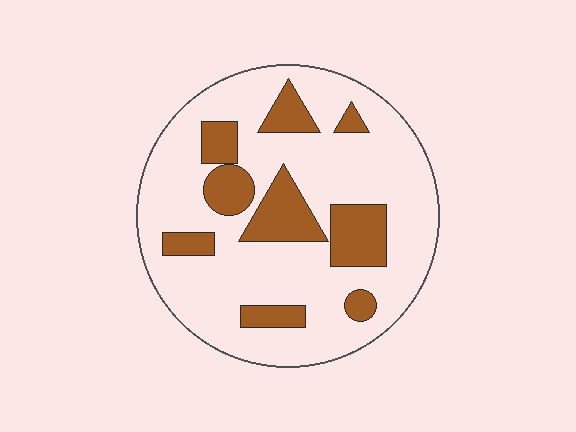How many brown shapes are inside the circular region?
9.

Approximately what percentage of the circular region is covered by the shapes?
Approximately 25%.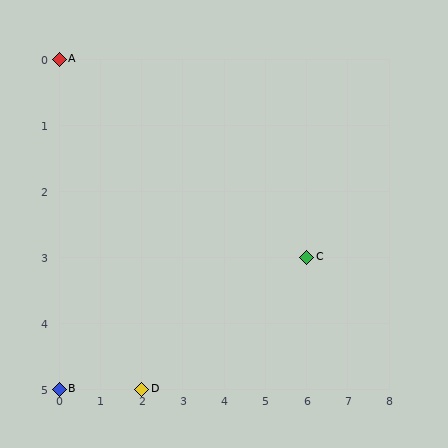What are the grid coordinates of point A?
Point A is at grid coordinates (0, 0).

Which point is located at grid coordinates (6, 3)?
Point C is at (6, 3).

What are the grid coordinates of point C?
Point C is at grid coordinates (6, 3).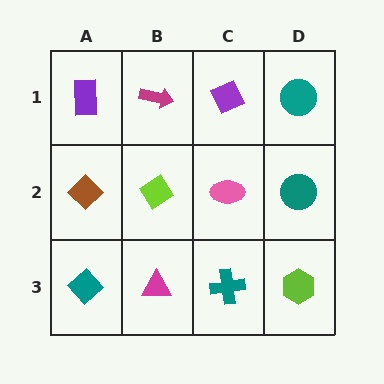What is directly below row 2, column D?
A lime hexagon.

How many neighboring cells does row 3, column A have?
2.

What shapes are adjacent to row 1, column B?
A lime diamond (row 2, column B), a purple rectangle (row 1, column A), a purple diamond (row 1, column C).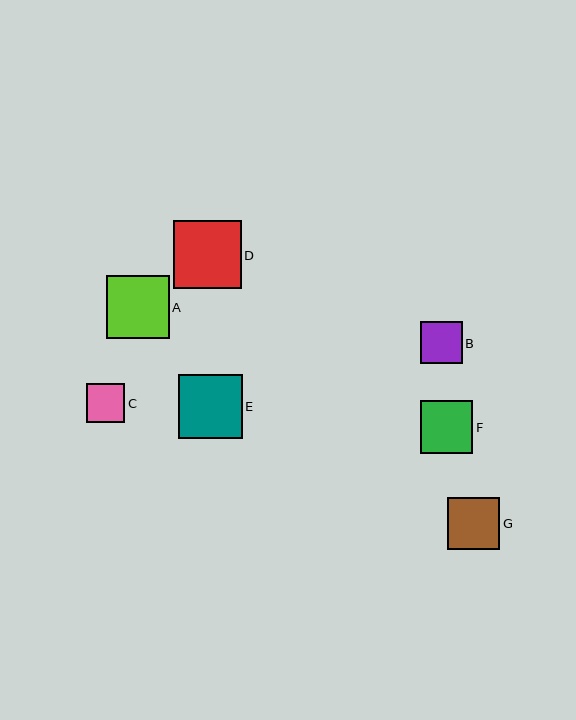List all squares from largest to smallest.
From largest to smallest: D, E, A, F, G, B, C.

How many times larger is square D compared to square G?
Square D is approximately 1.3 times the size of square G.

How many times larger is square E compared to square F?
Square E is approximately 1.2 times the size of square F.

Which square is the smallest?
Square C is the smallest with a size of approximately 39 pixels.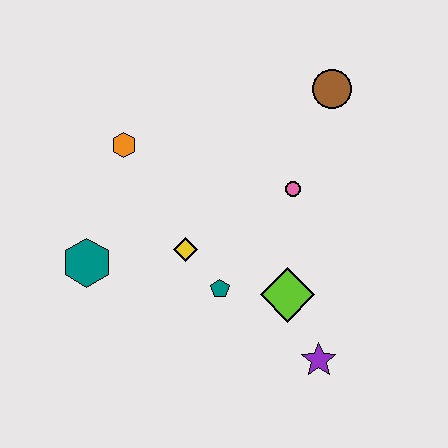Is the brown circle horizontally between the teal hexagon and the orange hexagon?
No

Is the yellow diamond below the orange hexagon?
Yes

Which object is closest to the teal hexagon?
The yellow diamond is closest to the teal hexagon.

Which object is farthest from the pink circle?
The teal hexagon is farthest from the pink circle.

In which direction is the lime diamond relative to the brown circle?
The lime diamond is below the brown circle.